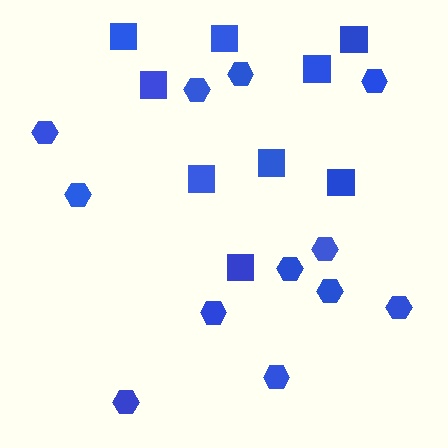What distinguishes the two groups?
There are 2 groups: one group of hexagons (12) and one group of squares (9).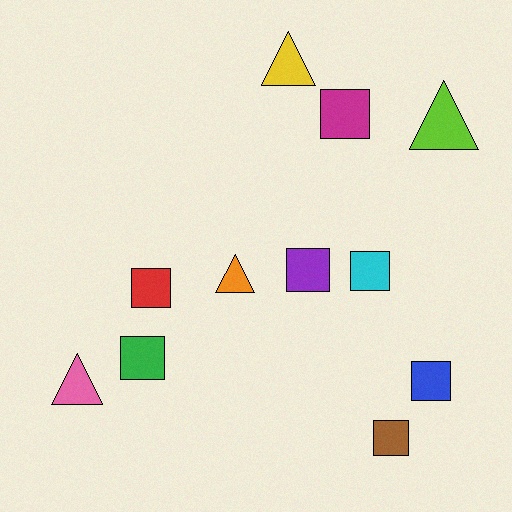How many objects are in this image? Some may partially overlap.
There are 11 objects.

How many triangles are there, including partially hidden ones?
There are 4 triangles.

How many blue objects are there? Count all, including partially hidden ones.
There is 1 blue object.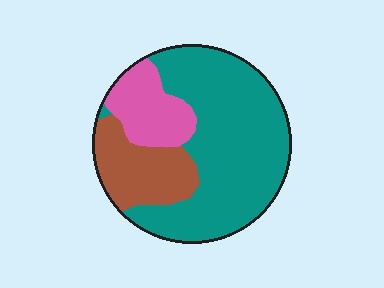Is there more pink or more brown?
Brown.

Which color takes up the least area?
Pink, at roughly 15%.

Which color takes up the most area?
Teal, at roughly 65%.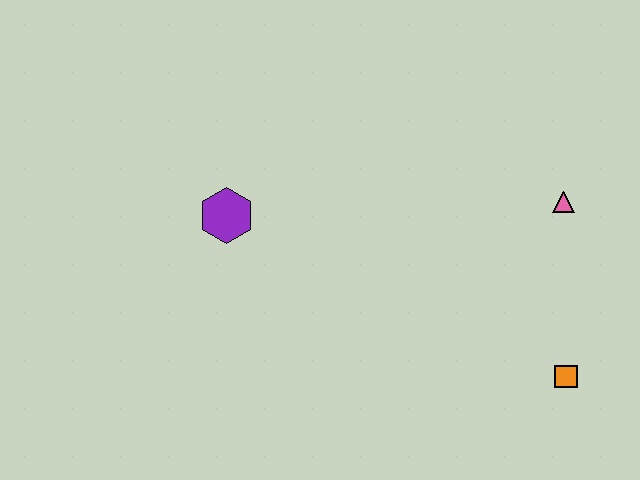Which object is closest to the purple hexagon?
The pink triangle is closest to the purple hexagon.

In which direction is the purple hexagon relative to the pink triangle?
The purple hexagon is to the left of the pink triangle.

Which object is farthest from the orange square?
The purple hexagon is farthest from the orange square.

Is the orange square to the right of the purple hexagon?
Yes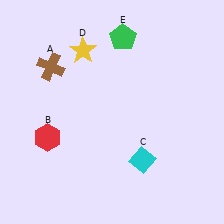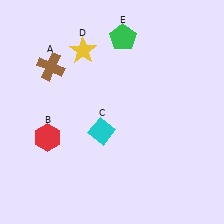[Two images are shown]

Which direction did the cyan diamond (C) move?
The cyan diamond (C) moved left.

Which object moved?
The cyan diamond (C) moved left.